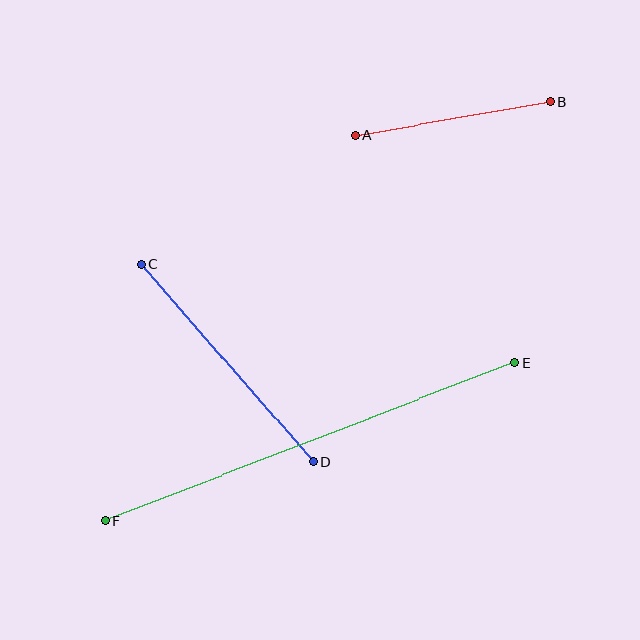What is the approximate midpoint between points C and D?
The midpoint is at approximately (227, 363) pixels.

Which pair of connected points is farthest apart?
Points E and F are farthest apart.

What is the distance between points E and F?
The distance is approximately 439 pixels.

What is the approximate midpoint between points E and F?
The midpoint is at approximately (310, 442) pixels.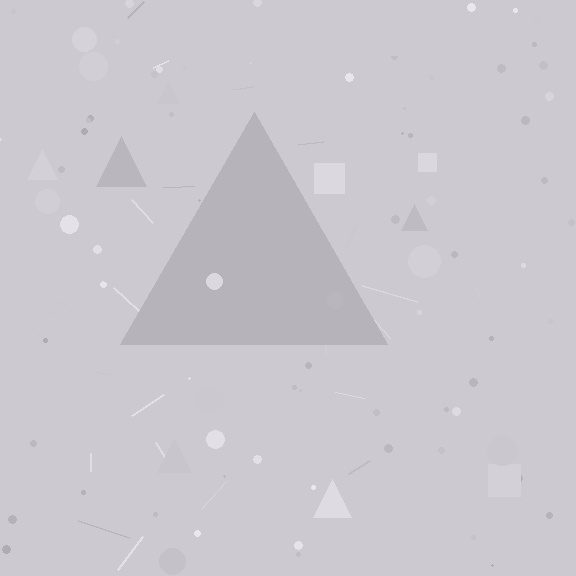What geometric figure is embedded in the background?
A triangle is embedded in the background.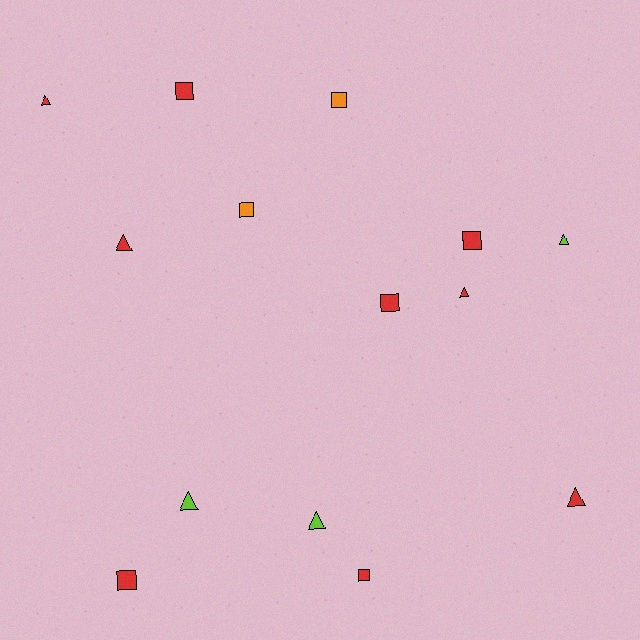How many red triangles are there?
There are 4 red triangles.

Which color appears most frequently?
Red, with 9 objects.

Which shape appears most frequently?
Square, with 7 objects.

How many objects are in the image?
There are 14 objects.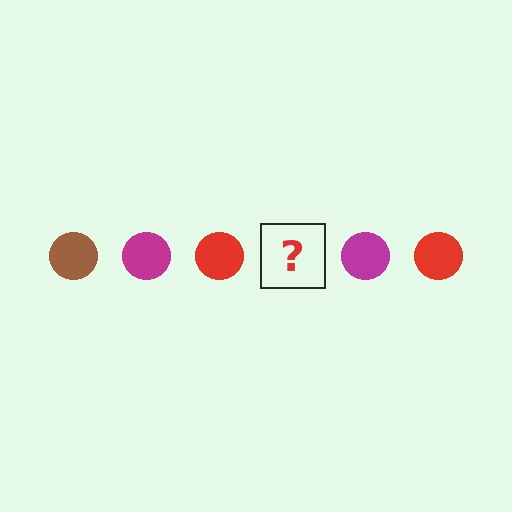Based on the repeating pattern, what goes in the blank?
The blank should be a brown circle.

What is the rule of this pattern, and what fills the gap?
The rule is that the pattern cycles through brown, magenta, red circles. The gap should be filled with a brown circle.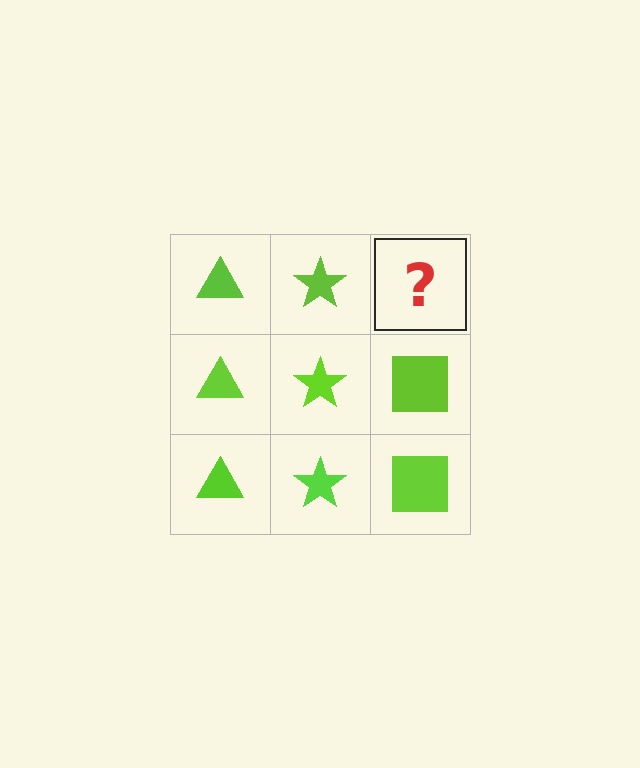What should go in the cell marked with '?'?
The missing cell should contain a lime square.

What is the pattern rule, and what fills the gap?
The rule is that each column has a consistent shape. The gap should be filled with a lime square.